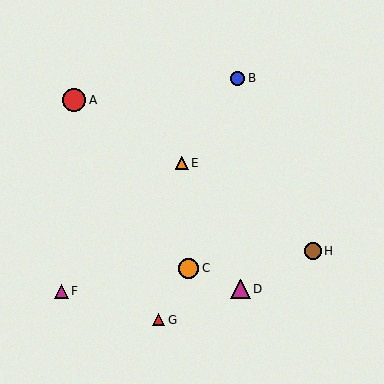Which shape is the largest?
The red circle (labeled A) is the largest.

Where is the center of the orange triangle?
The center of the orange triangle is at (182, 163).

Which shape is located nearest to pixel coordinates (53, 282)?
The magenta triangle (labeled F) at (61, 291) is nearest to that location.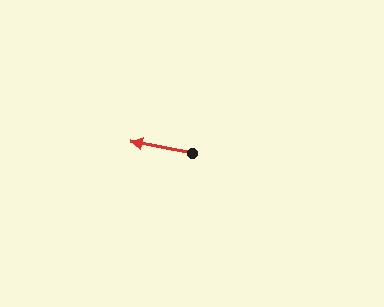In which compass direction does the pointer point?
West.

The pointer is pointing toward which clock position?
Roughly 9 o'clock.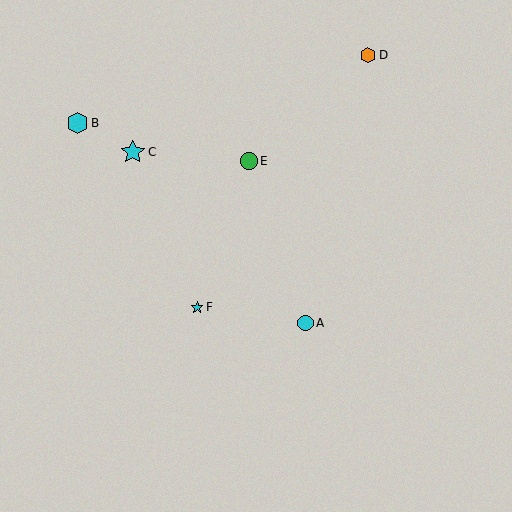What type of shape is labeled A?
Shape A is a cyan circle.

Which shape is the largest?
The cyan star (labeled C) is the largest.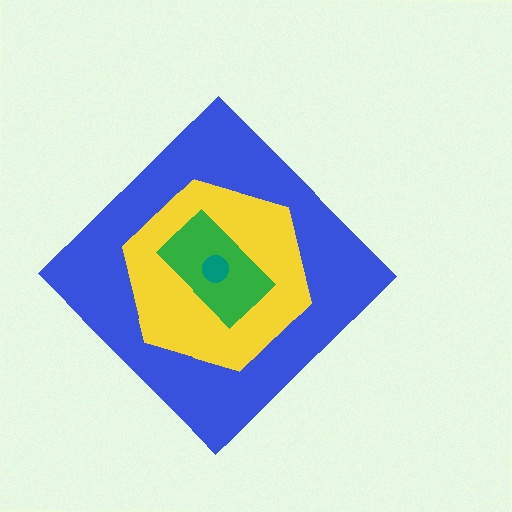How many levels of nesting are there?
4.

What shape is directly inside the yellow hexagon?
The green rectangle.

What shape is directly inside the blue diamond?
The yellow hexagon.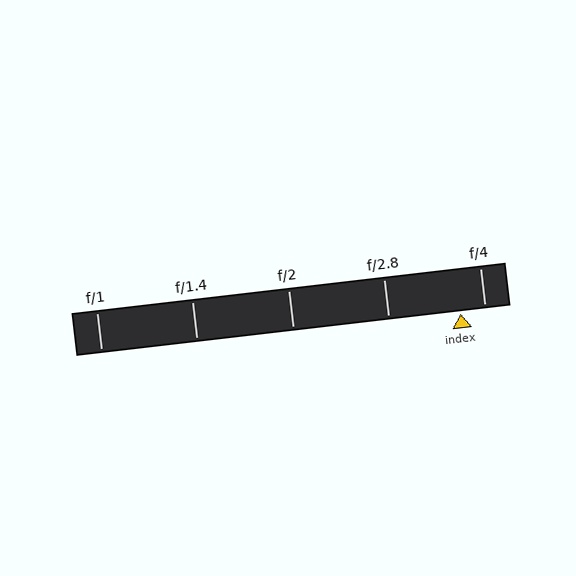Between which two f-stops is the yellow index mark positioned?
The index mark is between f/2.8 and f/4.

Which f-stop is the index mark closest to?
The index mark is closest to f/4.